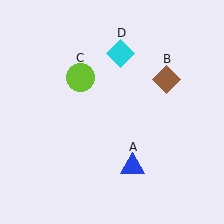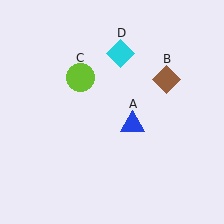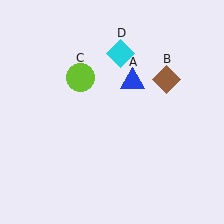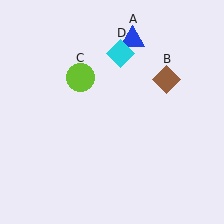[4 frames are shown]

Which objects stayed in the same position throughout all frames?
Brown diamond (object B) and lime circle (object C) and cyan diamond (object D) remained stationary.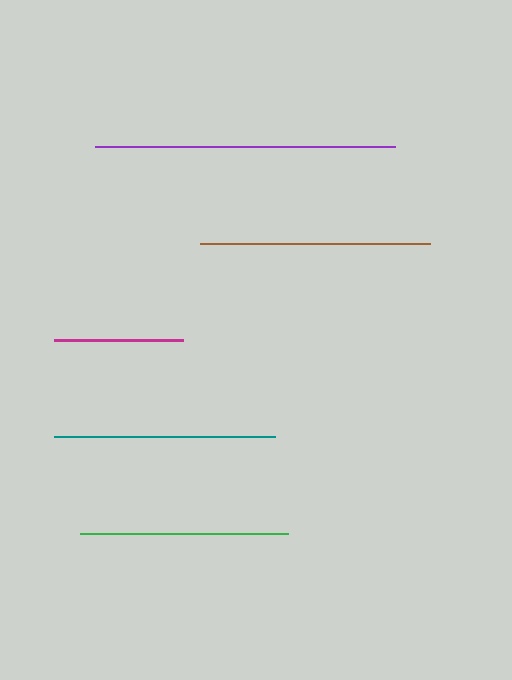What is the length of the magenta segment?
The magenta segment is approximately 129 pixels long.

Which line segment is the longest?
The purple line is the longest at approximately 299 pixels.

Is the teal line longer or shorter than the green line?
The teal line is longer than the green line.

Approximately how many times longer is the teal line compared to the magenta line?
The teal line is approximately 1.7 times the length of the magenta line.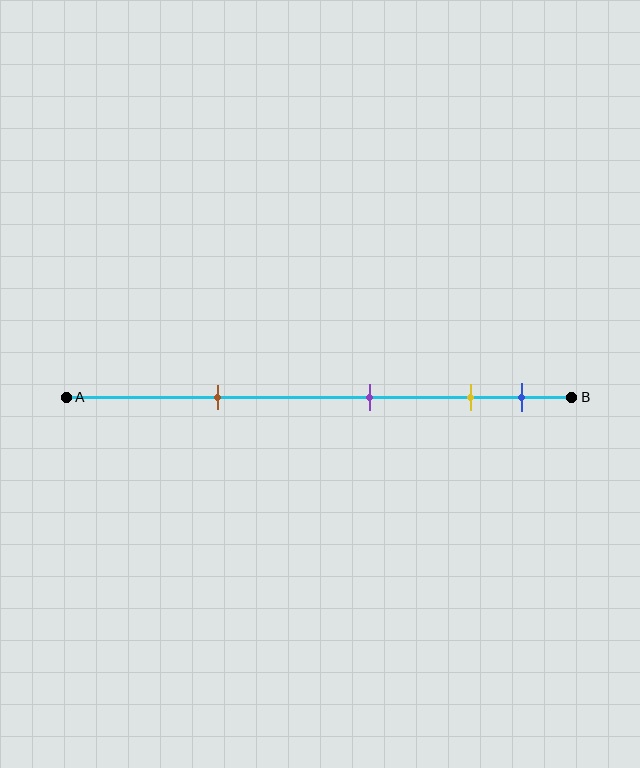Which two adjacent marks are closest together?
The yellow and blue marks are the closest adjacent pair.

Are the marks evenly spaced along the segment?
No, the marks are not evenly spaced.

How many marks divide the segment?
There are 4 marks dividing the segment.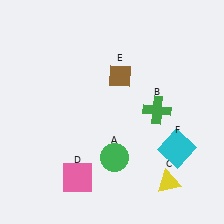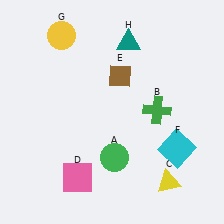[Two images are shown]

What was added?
A yellow circle (G), a teal triangle (H) were added in Image 2.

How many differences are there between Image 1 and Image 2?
There are 2 differences between the two images.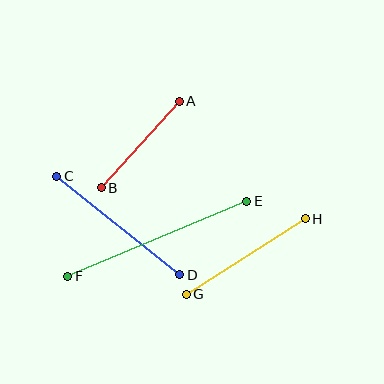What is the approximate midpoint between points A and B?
The midpoint is at approximately (140, 145) pixels.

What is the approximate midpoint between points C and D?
The midpoint is at approximately (118, 225) pixels.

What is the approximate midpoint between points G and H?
The midpoint is at approximately (246, 257) pixels.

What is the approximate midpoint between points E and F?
The midpoint is at approximately (157, 239) pixels.